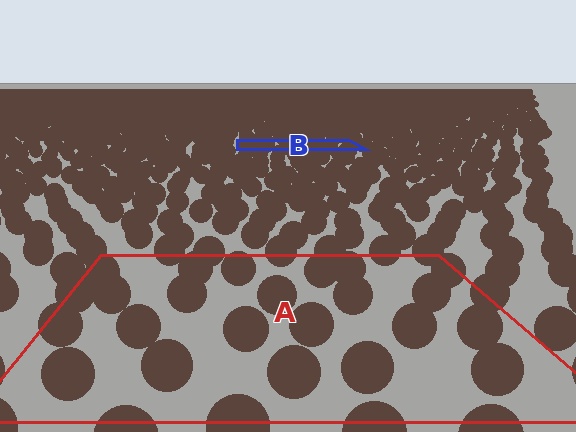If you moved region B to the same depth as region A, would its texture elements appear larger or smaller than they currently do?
They would appear larger. At a closer depth, the same texture elements are projected at a bigger on-screen size.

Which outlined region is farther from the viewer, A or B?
Region B is farther from the viewer — the texture elements inside it appear smaller and more densely packed.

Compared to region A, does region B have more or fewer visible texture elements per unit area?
Region B has more texture elements per unit area — they are packed more densely because it is farther away.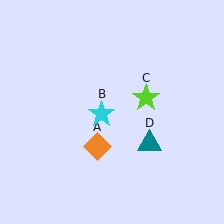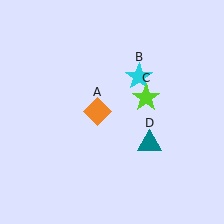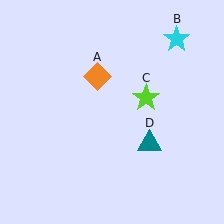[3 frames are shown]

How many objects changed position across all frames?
2 objects changed position: orange diamond (object A), cyan star (object B).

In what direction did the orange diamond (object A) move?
The orange diamond (object A) moved up.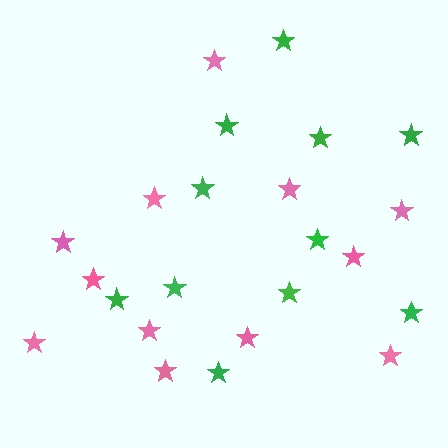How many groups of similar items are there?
There are 2 groups: one group of green stars (11) and one group of pink stars (12).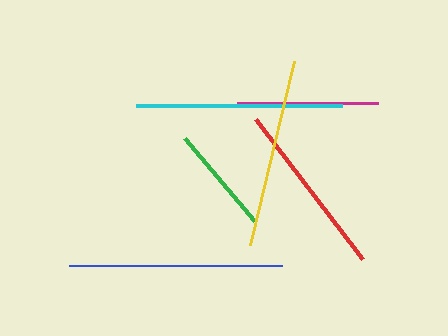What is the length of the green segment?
The green segment is approximately 108 pixels long.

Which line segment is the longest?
The blue line is the longest at approximately 213 pixels.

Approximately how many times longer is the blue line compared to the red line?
The blue line is approximately 1.2 times the length of the red line.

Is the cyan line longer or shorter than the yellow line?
The cyan line is longer than the yellow line.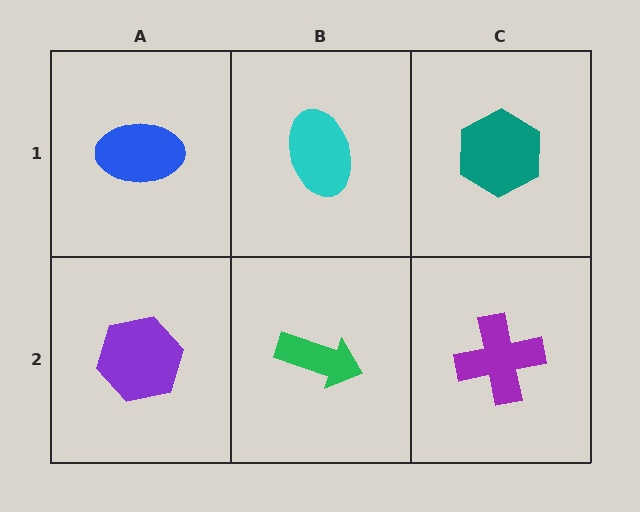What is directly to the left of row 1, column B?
A blue ellipse.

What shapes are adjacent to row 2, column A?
A blue ellipse (row 1, column A), a green arrow (row 2, column B).